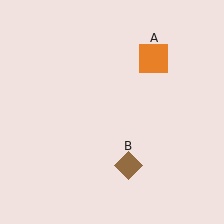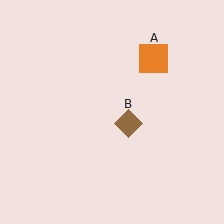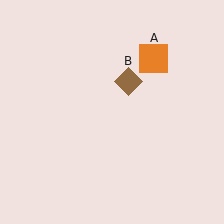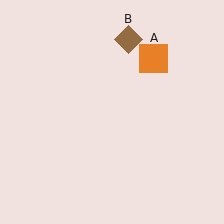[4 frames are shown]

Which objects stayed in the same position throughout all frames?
Orange square (object A) remained stationary.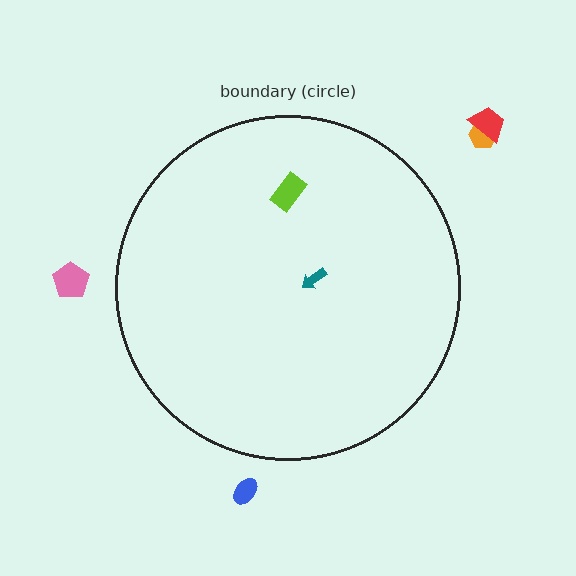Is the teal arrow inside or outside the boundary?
Inside.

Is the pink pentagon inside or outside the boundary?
Outside.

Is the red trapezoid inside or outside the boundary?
Outside.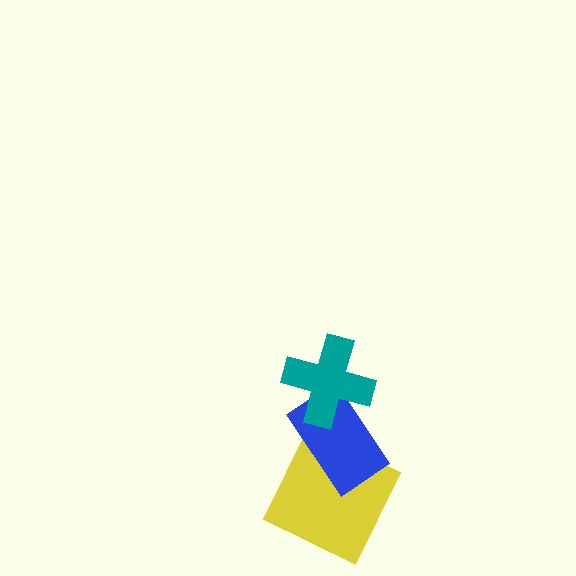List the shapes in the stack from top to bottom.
From top to bottom: the teal cross, the blue rectangle, the yellow square.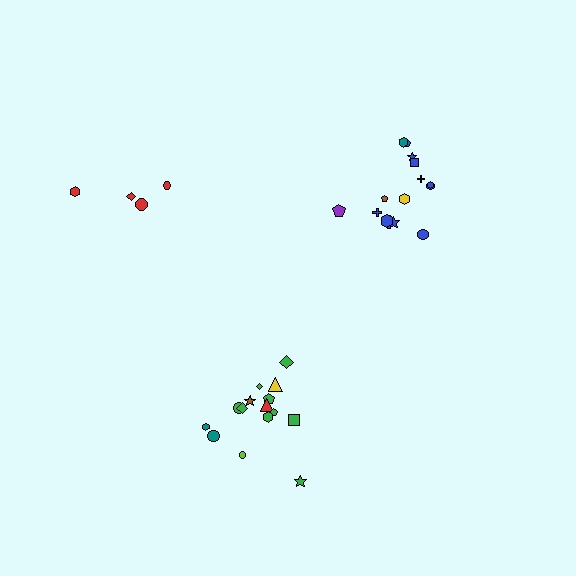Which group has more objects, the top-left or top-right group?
The top-right group.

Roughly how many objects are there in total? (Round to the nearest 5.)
Roughly 35 objects in total.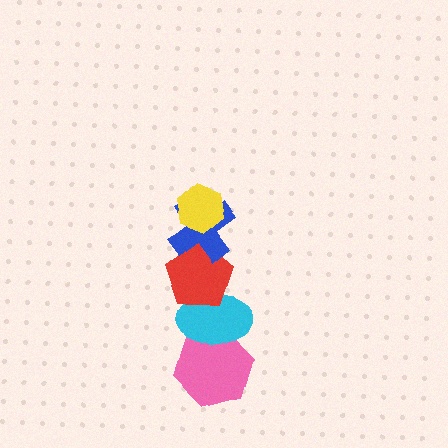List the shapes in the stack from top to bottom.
From top to bottom: the yellow hexagon, the blue cross, the red pentagon, the cyan ellipse, the pink hexagon.